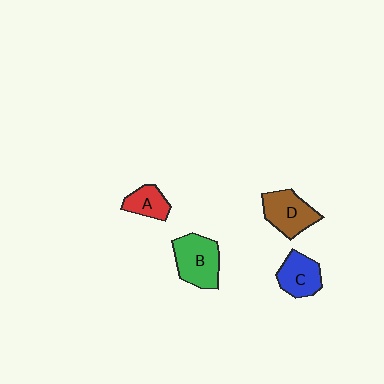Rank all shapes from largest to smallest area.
From largest to smallest: B (green), D (brown), C (blue), A (red).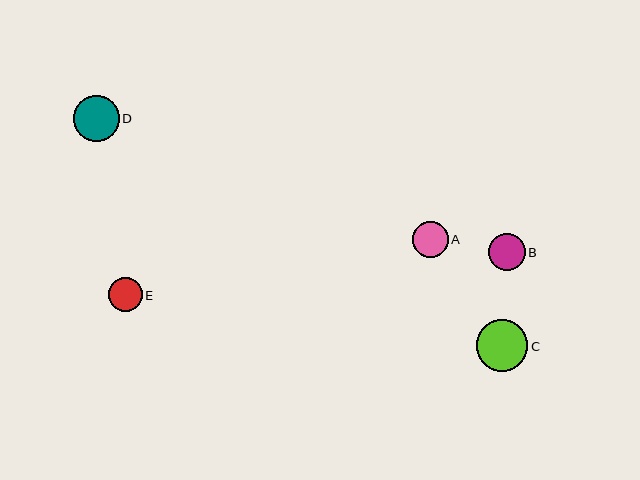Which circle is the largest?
Circle C is the largest with a size of approximately 52 pixels.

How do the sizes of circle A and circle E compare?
Circle A and circle E are approximately the same size.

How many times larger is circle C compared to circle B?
Circle C is approximately 1.4 times the size of circle B.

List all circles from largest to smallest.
From largest to smallest: C, D, B, A, E.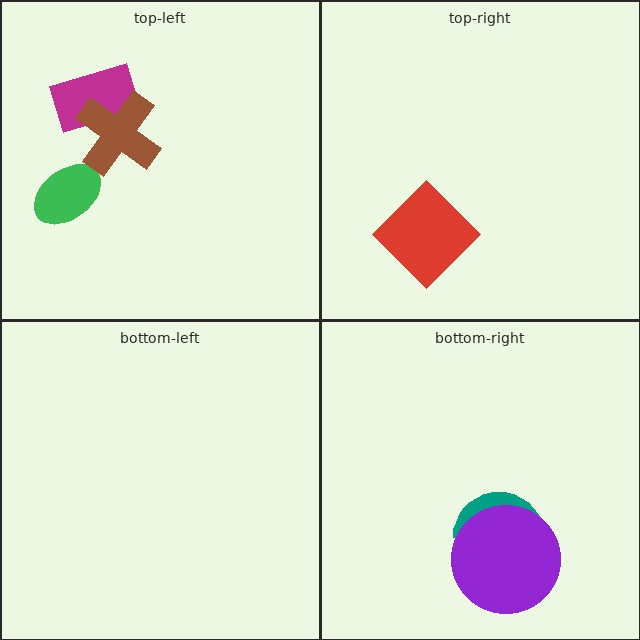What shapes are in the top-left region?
The green ellipse, the magenta rectangle, the brown cross.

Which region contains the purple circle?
The bottom-right region.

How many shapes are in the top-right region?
1.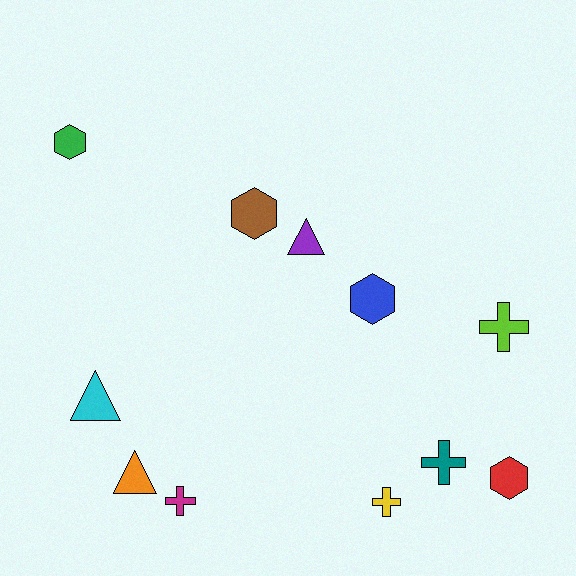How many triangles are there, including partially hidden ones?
There are 3 triangles.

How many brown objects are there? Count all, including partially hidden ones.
There is 1 brown object.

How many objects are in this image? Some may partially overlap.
There are 11 objects.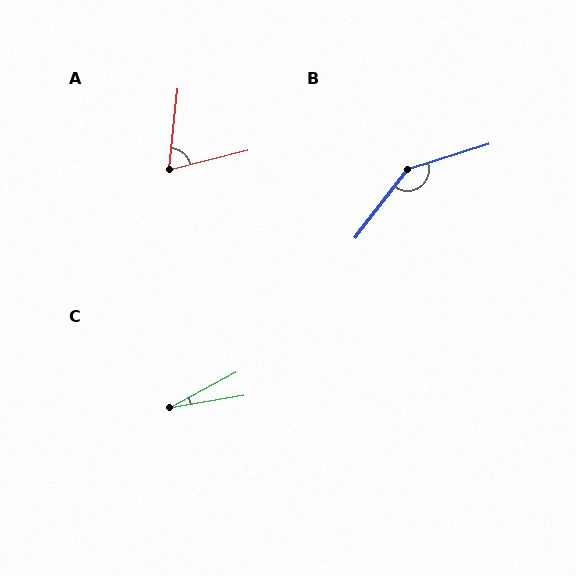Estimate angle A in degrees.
Approximately 69 degrees.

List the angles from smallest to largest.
C (18°), A (69°), B (145°).